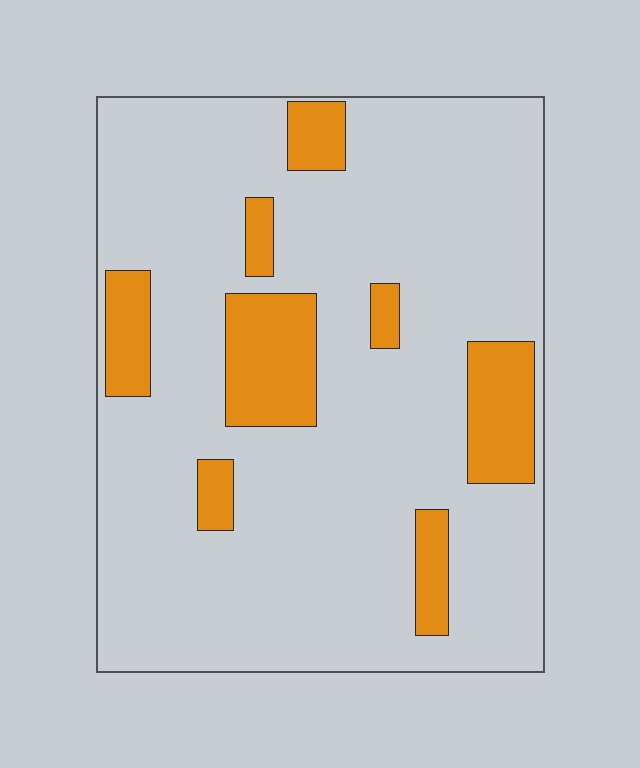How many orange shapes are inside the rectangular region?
8.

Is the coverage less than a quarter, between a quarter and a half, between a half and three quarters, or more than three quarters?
Less than a quarter.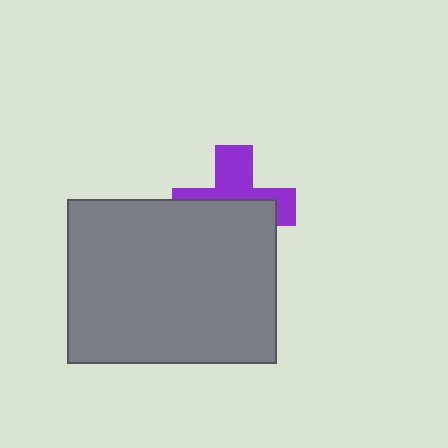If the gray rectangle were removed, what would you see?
You would see the complete purple cross.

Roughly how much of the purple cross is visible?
A small part of it is visible (roughly 45%).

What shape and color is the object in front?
The object in front is a gray rectangle.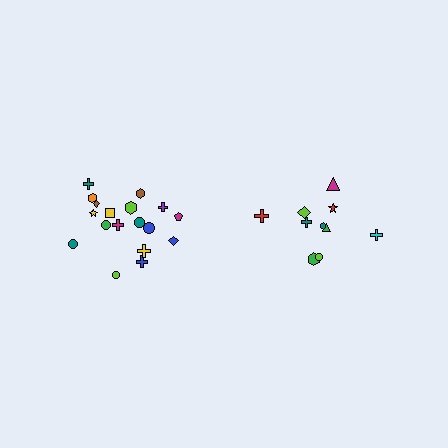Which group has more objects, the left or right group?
The left group.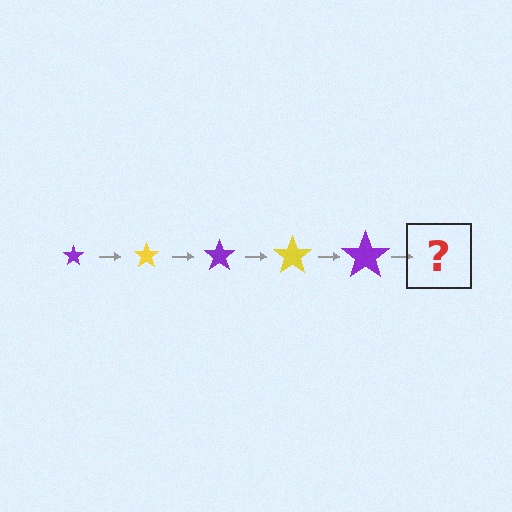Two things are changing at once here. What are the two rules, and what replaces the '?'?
The two rules are that the star grows larger each step and the color cycles through purple and yellow. The '?' should be a yellow star, larger than the previous one.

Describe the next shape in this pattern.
It should be a yellow star, larger than the previous one.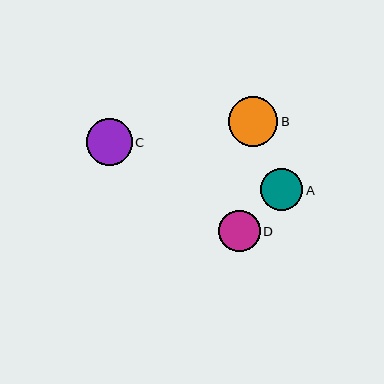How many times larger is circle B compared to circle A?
Circle B is approximately 1.2 times the size of circle A.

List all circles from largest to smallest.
From largest to smallest: B, C, D, A.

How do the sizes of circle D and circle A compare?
Circle D and circle A are approximately the same size.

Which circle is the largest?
Circle B is the largest with a size of approximately 49 pixels.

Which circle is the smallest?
Circle A is the smallest with a size of approximately 42 pixels.